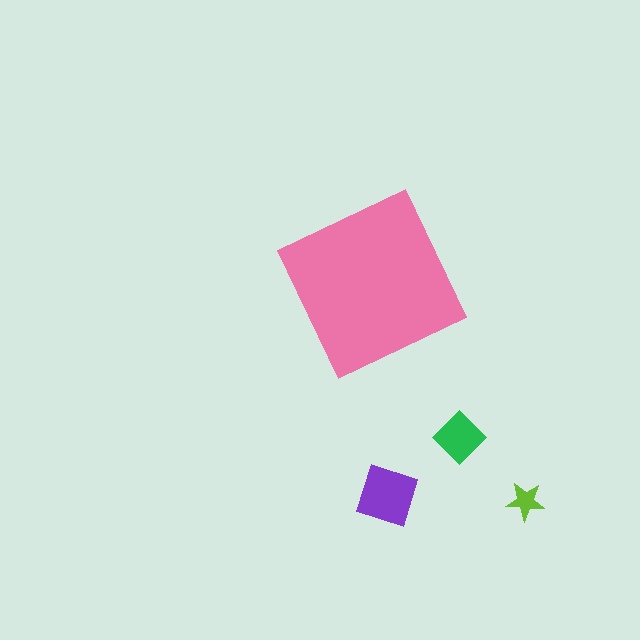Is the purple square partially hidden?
No, the purple square is fully visible.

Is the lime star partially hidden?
No, the lime star is fully visible.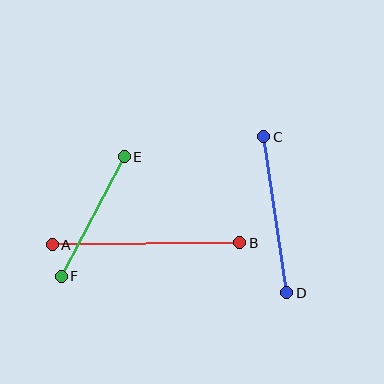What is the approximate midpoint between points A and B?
The midpoint is at approximately (146, 244) pixels.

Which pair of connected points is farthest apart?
Points A and B are farthest apart.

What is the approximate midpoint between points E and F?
The midpoint is at approximately (93, 216) pixels.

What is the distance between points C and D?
The distance is approximately 158 pixels.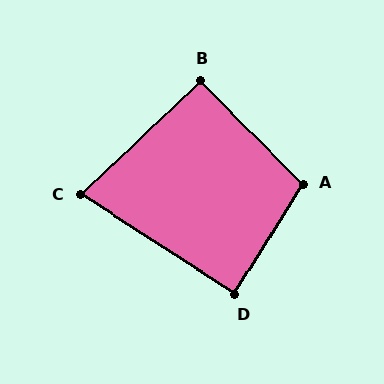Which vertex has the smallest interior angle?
C, at approximately 77 degrees.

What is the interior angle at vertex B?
Approximately 91 degrees (approximately right).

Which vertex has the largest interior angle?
A, at approximately 103 degrees.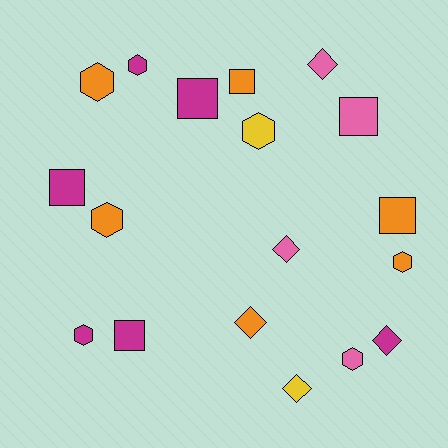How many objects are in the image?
There are 18 objects.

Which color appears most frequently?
Orange, with 6 objects.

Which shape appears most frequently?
Hexagon, with 7 objects.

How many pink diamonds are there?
There are 2 pink diamonds.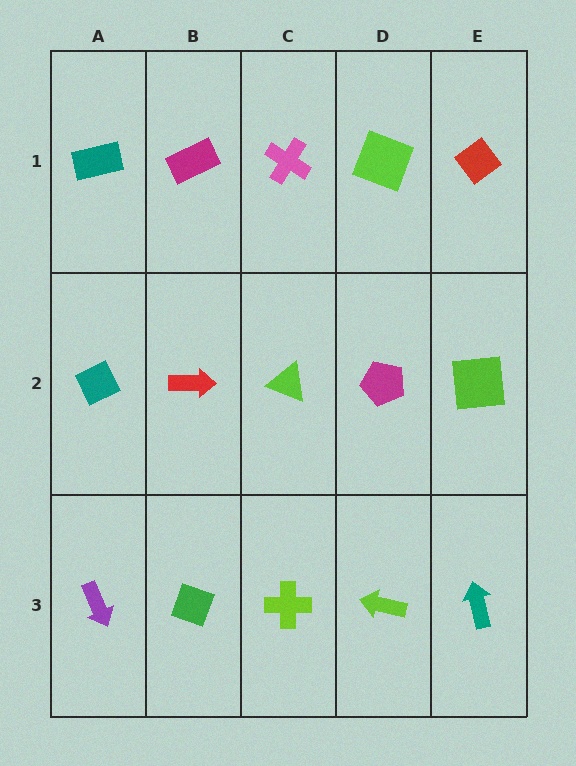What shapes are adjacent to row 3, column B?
A red arrow (row 2, column B), a purple arrow (row 3, column A), a lime cross (row 3, column C).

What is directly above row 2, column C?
A pink cross.